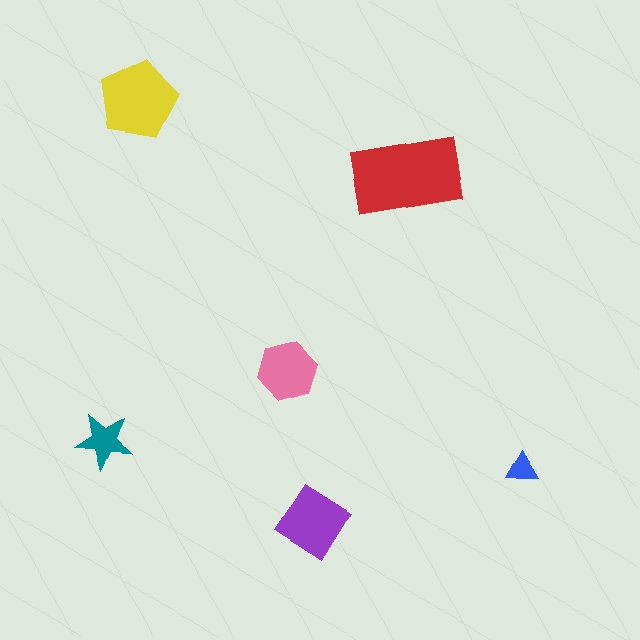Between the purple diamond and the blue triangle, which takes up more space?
The purple diamond.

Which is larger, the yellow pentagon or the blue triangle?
The yellow pentagon.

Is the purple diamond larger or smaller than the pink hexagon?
Larger.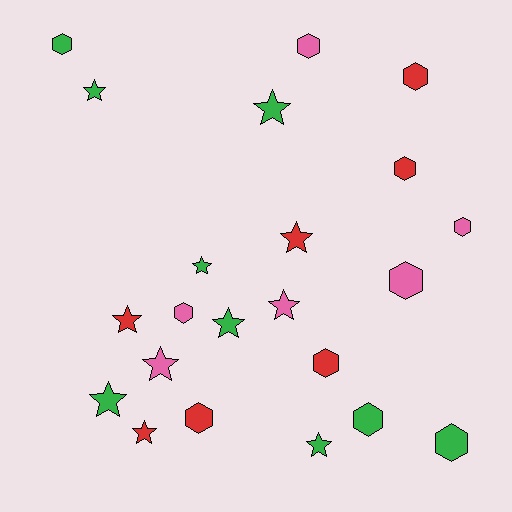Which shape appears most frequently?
Hexagon, with 11 objects.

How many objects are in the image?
There are 22 objects.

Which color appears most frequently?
Green, with 9 objects.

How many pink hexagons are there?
There are 4 pink hexagons.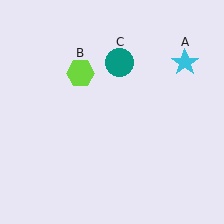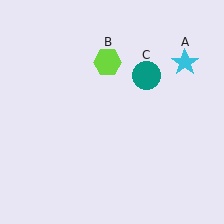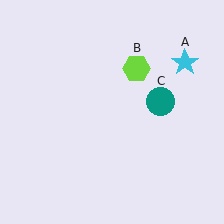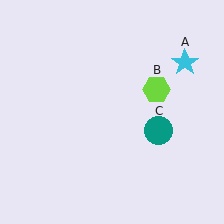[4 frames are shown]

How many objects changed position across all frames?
2 objects changed position: lime hexagon (object B), teal circle (object C).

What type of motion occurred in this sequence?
The lime hexagon (object B), teal circle (object C) rotated clockwise around the center of the scene.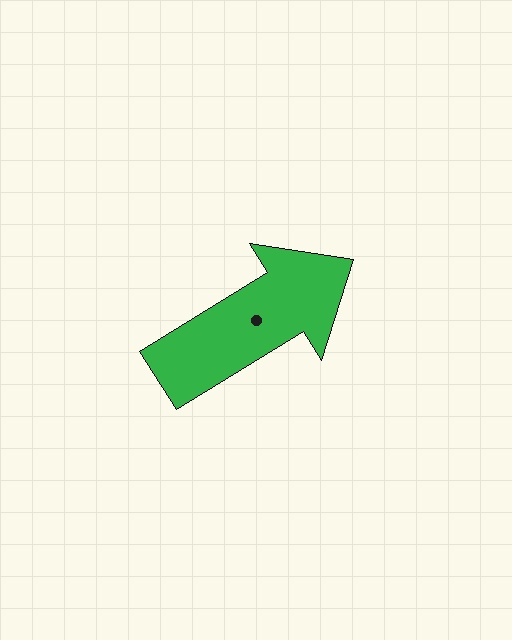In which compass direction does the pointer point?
Northeast.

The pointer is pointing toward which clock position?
Roughly 2 o'clock.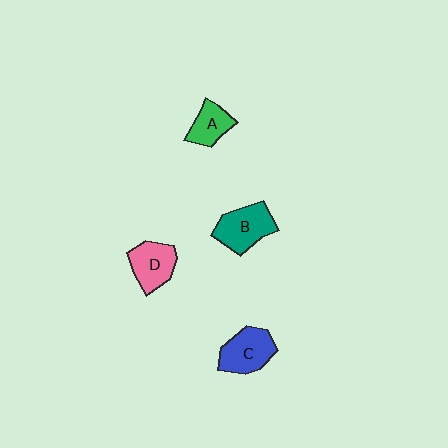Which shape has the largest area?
Shape B (teal).